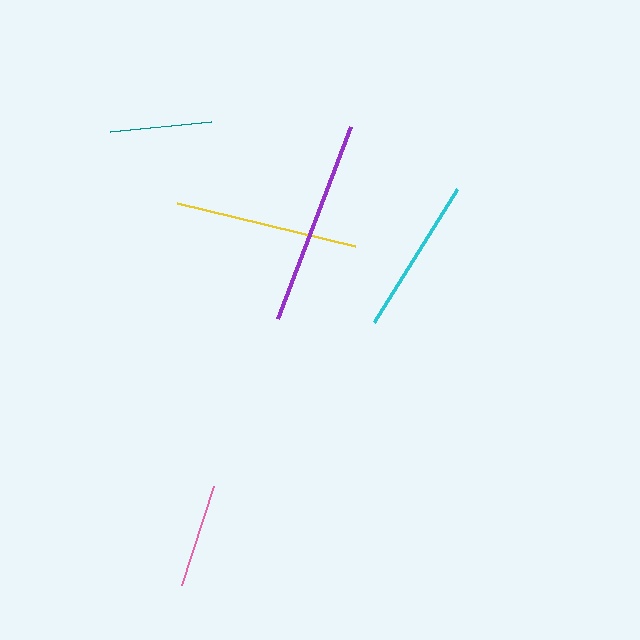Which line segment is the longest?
The purple line is the longest at approximately 206 pixels.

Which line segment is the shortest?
The teal line is the shortest at approximately 101 pixels.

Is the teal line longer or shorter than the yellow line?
The yellow line is longer than the teal line.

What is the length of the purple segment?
The purple segment is approximately 206 pixels long.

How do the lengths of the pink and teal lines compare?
The pink and teal lines are approximately the same length.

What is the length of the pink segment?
The pink segment is approximately 105 pixels long.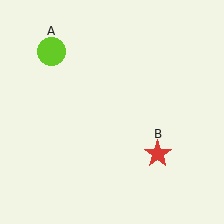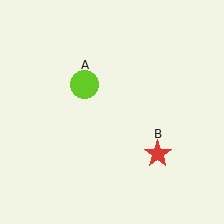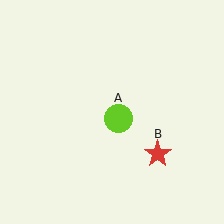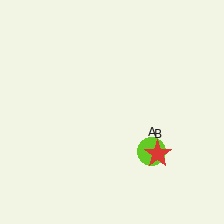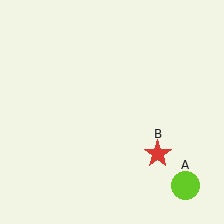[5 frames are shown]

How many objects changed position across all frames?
1 object changed position: lime circle (object A).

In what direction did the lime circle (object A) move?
The lime circle (object A) moved down and to the right.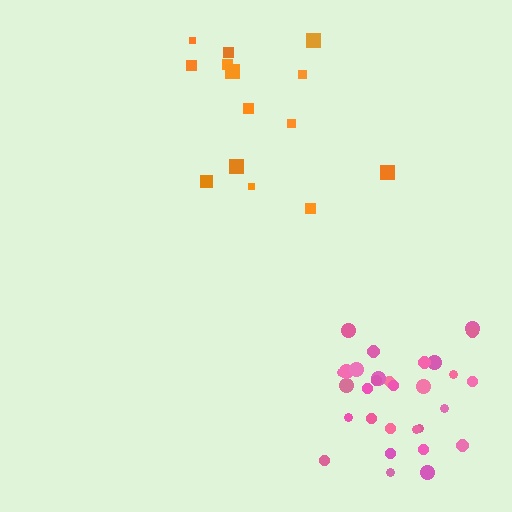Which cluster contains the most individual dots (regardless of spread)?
Pink (30).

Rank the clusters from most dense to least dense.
pink, orange.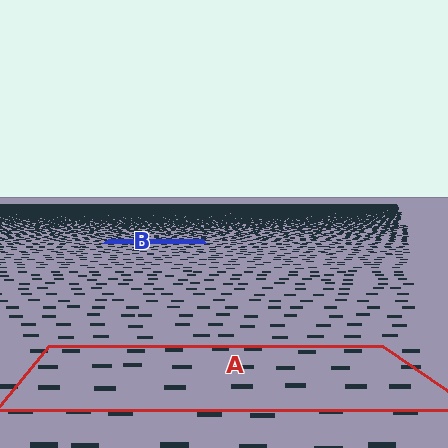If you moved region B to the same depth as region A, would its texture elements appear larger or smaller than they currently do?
They would appear larger. At a closer depth, the same texture elements are projected at a bigger on-screen size.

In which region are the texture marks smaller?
The texture marks are smaller in region B, because it is farther away.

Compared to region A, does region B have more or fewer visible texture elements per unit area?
Region B has more texture elements per unit area — they are packed more densely because it is farther away.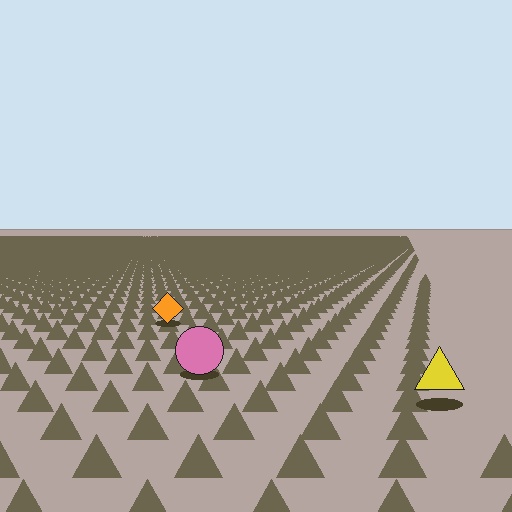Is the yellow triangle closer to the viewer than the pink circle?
Yes. The yellow triangle is closer — you can tell from the texture gradient: the ground texture is coarser near it.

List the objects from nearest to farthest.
From nearest to farthest: the yellow triangle, the pink circle, the orange diamond.